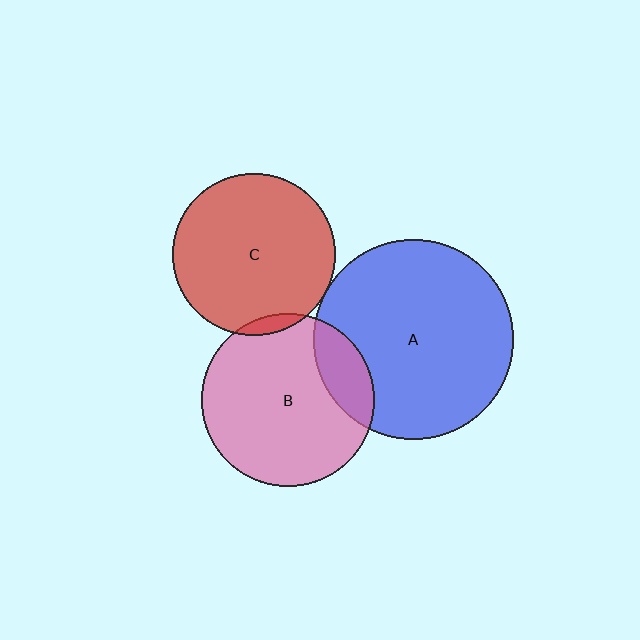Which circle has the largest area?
Circle A (blue).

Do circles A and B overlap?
Yes.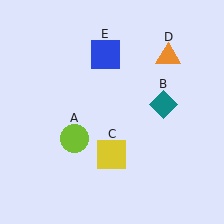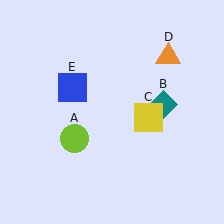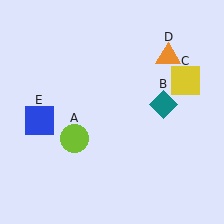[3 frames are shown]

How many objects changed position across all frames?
2 objects changed position: yellow square (object C), blue square (object E).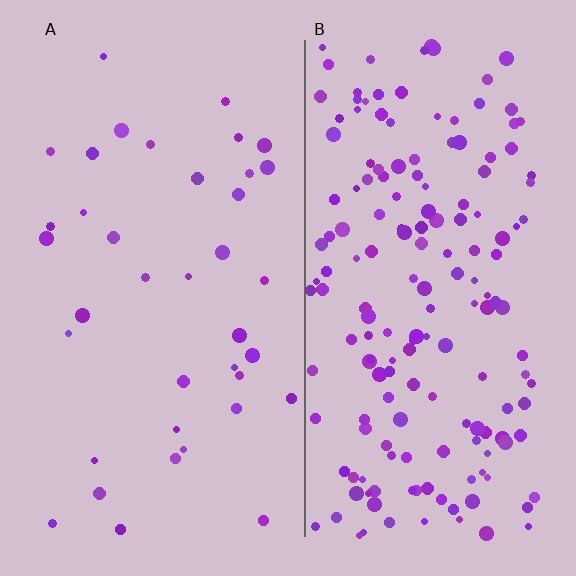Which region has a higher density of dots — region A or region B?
B (the right).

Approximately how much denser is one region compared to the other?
Approximately 4.5× — region B over region A.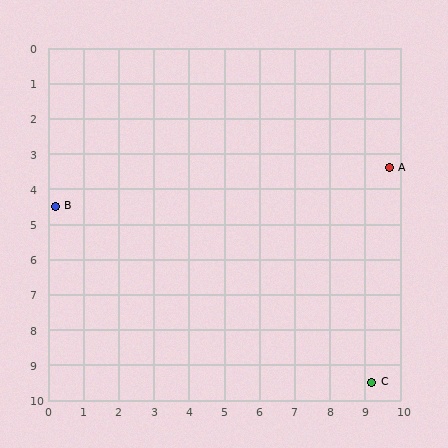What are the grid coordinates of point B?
Point B is at approximately (0.2, 4.5).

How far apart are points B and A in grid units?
Points B and A are about 9.6 grid units apart.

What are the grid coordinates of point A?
Point A is at approximately (9.7, 3.4).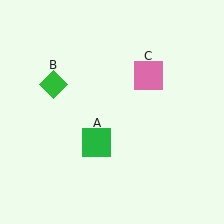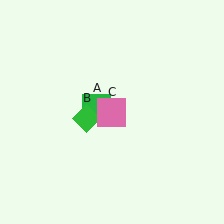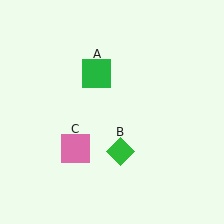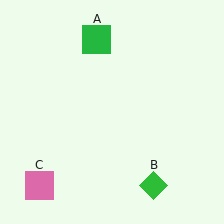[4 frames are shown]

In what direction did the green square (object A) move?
The green square (object A) moved up.